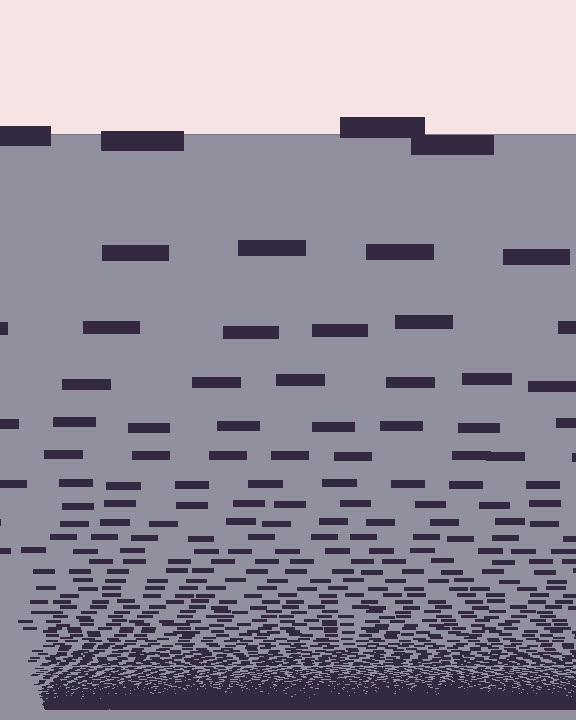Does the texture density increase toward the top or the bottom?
Density increases toward the bottom.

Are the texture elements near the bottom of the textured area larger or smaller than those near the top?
Smaller. The gradient is inverted — elements near the bottom are smaller and denser.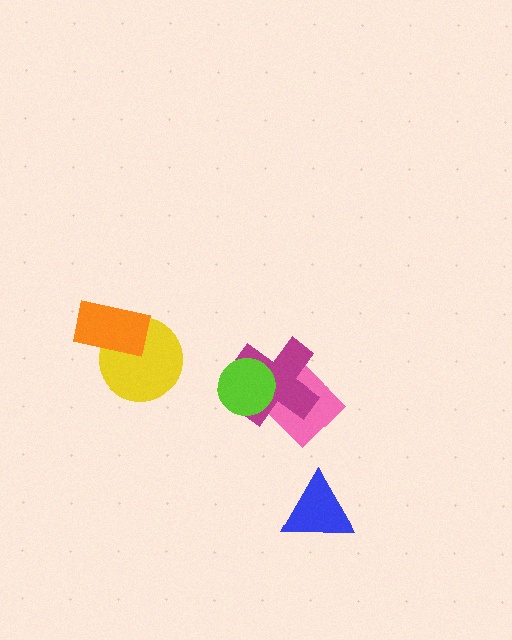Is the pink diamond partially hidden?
Yes, it is partially covered by another shape.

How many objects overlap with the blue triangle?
0 objects overlap with the blue triangle.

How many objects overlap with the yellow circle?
1 object overlaps with the yellow circle.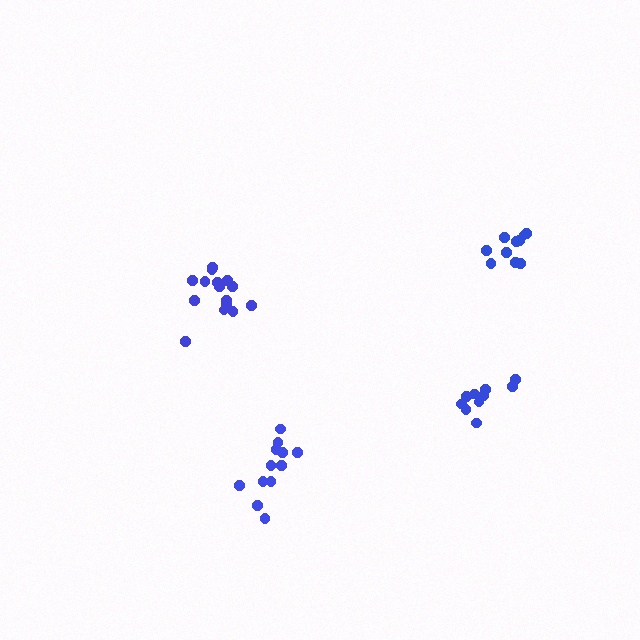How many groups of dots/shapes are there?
There are 4 groups.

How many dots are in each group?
Group 1: 12 dots, Group 2: 10 dots, Group 3: 10 dots, Group 4: 15 dots (47 total).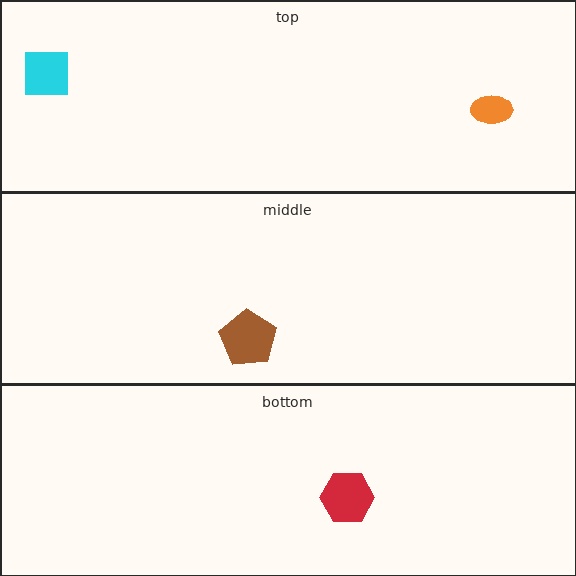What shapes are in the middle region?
The brown pentagon.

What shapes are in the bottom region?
The red hexagon.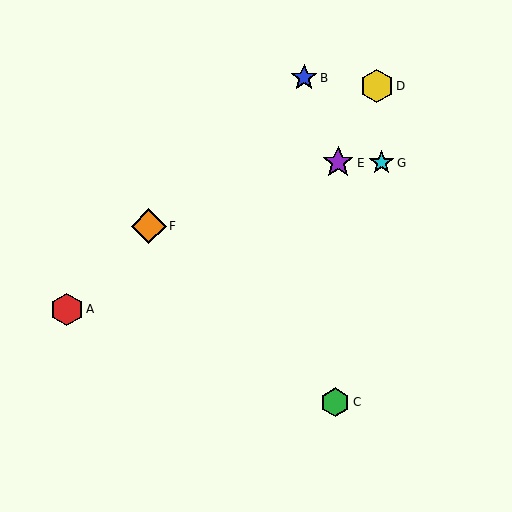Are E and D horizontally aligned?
No, E is at y≈163 and D is at y≈86.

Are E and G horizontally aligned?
Yes, both are at y≈163.